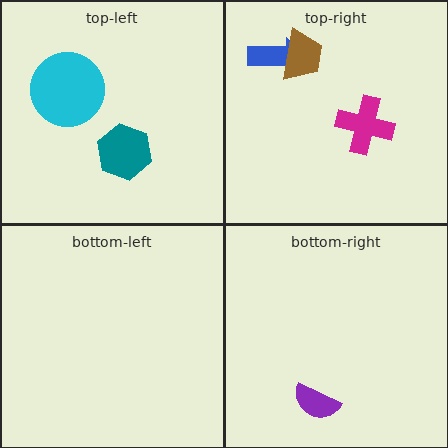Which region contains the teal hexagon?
The top-left region.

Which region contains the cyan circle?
The top-left region.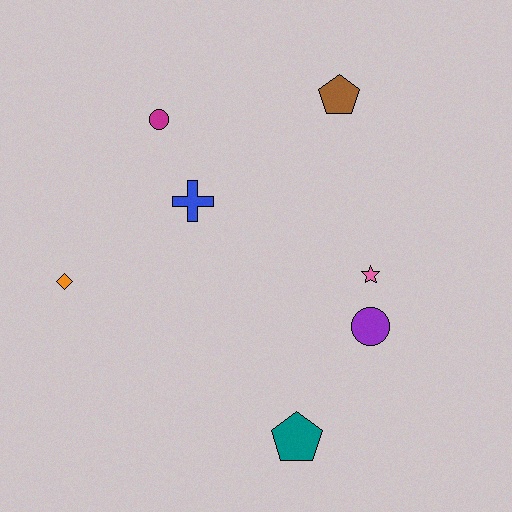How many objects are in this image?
There are 7 objects.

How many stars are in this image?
There is 1 star.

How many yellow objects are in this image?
There are no yellow objects.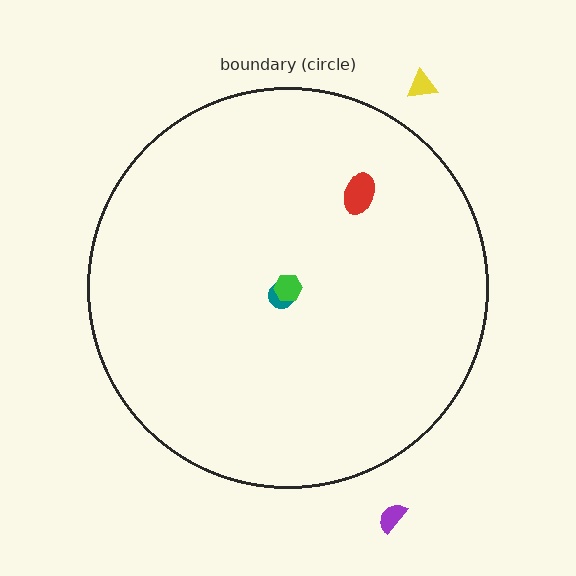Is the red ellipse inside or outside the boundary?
Inside.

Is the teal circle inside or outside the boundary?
Inside.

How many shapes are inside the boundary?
3 inside, 2 outside.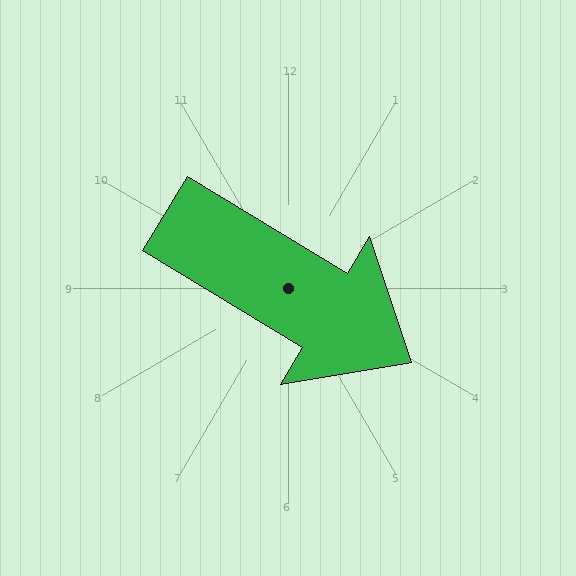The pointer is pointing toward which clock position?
Roughly 4 o'clock.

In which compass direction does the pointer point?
Southeast.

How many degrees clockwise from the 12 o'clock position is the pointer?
Approximately 121 degrees.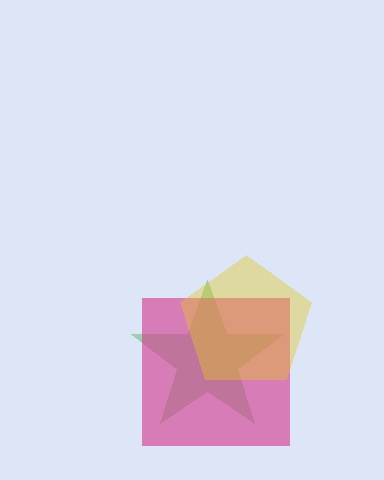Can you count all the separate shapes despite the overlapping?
Yes, there are 3 separate shapes.